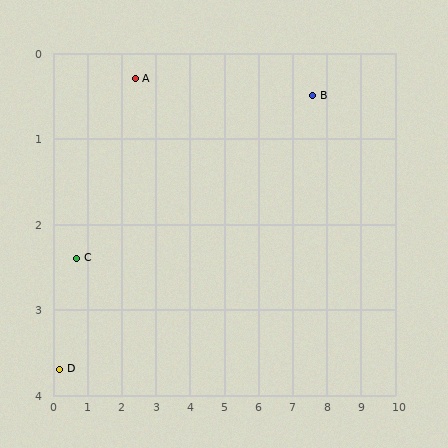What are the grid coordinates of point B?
Point B is at approximately (7.6, 0.5).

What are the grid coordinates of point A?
Point A is at approximately (2.4, 0.3).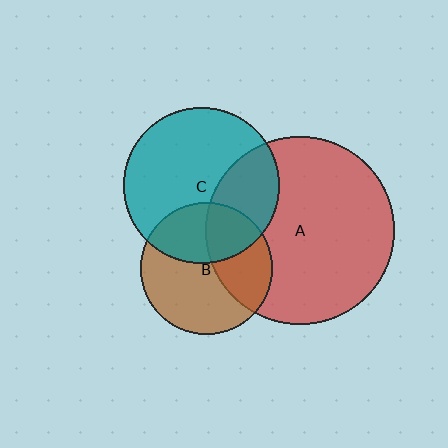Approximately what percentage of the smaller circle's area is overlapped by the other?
Approximately 35%.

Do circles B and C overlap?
Yes.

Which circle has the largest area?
Circle A (red).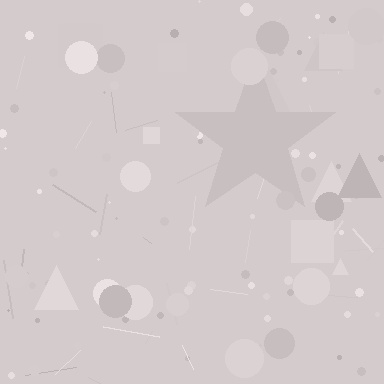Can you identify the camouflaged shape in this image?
The camouflaged shape is a star.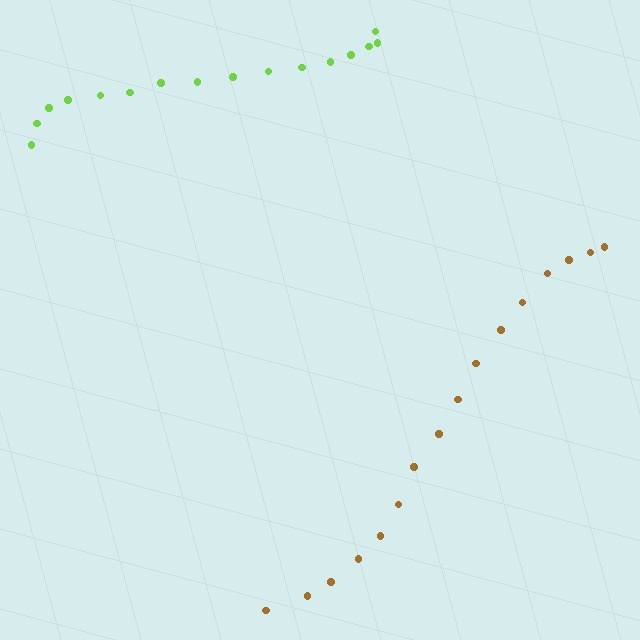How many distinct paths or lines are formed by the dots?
There are 2 distinct paths.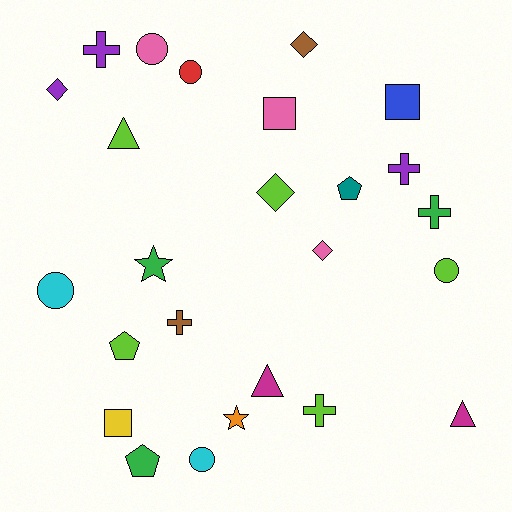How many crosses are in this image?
There are 5 crosses.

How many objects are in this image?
There are 25 objects.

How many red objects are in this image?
There is 1 red object.